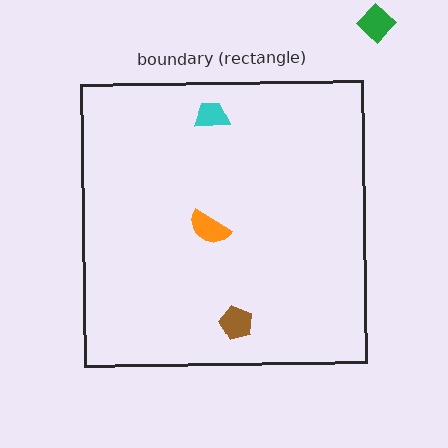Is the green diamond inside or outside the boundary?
Outside.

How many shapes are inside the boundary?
3 inside, 1 outside.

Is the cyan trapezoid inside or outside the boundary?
Inside.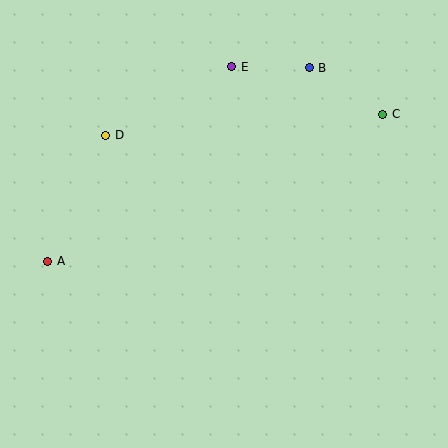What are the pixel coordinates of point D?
Point D is at (106, 135).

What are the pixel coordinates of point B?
Point B is at (309, 68).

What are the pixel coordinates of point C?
Point C is at (383, 114).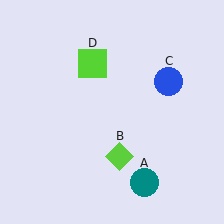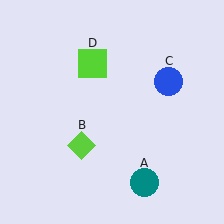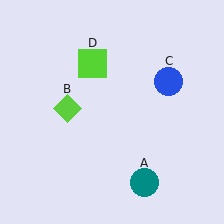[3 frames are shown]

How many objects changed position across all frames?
1 object changed position: lime diamond (object B).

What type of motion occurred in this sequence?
The lime diamond (object B) rotated clockwise around the center of the scene.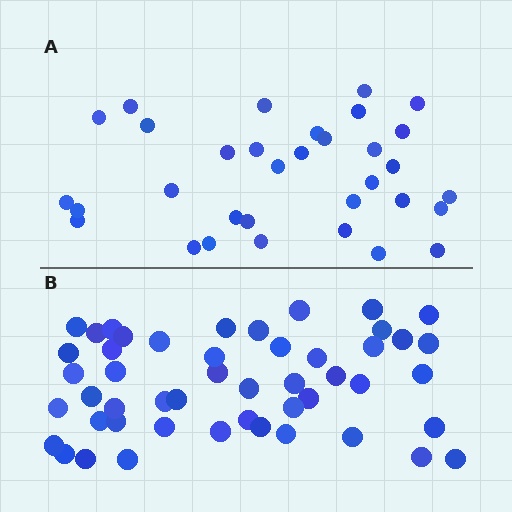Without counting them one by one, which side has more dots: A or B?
Region B (the bottom region) has more dots.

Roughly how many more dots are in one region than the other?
Region B has approximately 15 more dots than region A.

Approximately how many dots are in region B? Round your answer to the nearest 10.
About 50 dots. (The exact count is 49, which rounds to 50.)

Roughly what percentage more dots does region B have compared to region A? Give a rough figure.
About 50% more.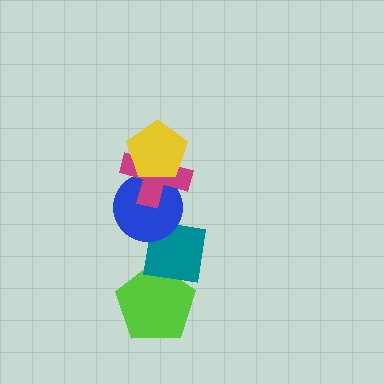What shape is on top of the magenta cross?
The yellow pentagon is on top of the magenta cross.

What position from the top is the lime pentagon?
The lime pentagon is 5th from the top.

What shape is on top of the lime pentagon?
The teal square is on top of the lime pentagon.